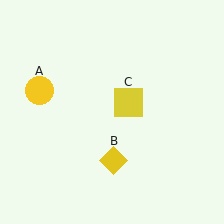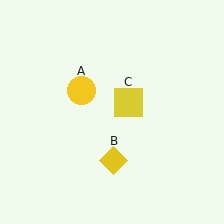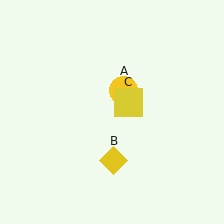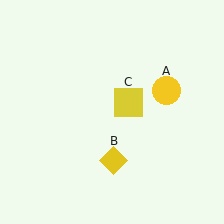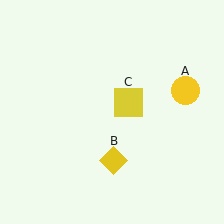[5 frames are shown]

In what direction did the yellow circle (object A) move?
The yellow circle (object A) moved right.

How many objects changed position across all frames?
1 object changed position: yellow circle (object A).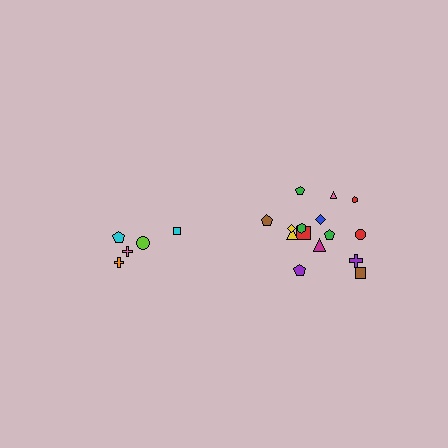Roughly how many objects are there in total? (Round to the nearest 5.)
Roughly 20 objects in total.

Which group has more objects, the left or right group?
The right group.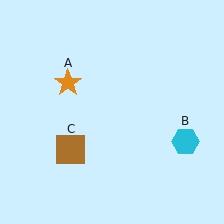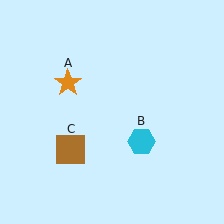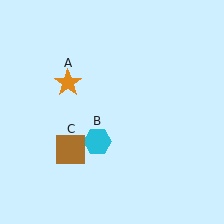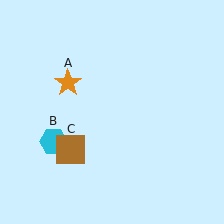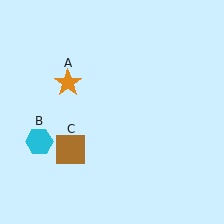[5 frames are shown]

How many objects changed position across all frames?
1 object changed position: cyan hexagon (object B).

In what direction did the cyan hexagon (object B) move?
The cyan hexagon (object B) moved left.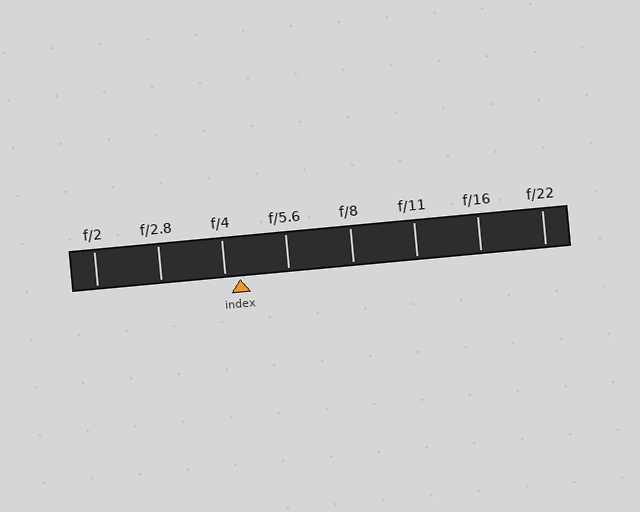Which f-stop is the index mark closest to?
The index mark is closest to f/4.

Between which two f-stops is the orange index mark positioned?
The index mark is between f/4 and f/5.6.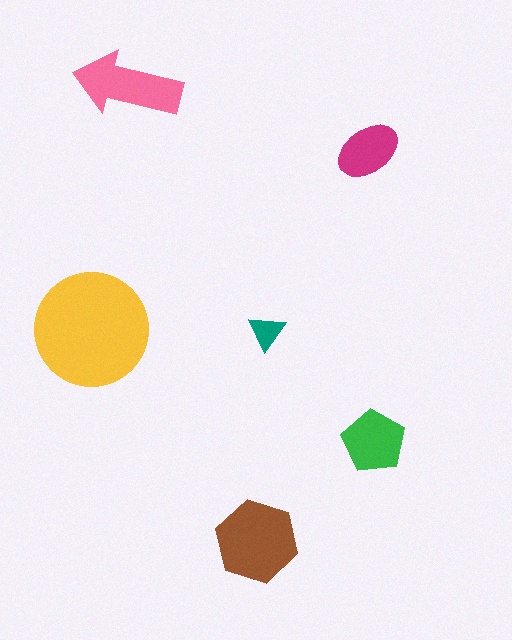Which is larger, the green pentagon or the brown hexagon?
The brown hexagon.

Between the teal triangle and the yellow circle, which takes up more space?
The yellow circle.